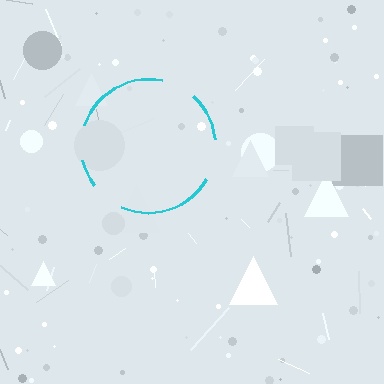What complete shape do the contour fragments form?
The contour fragments form a circle.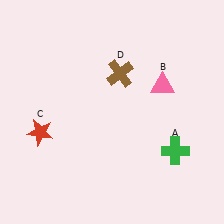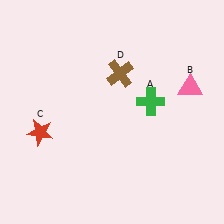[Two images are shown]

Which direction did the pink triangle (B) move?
The pink triangle (B) moved right.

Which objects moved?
The objects that moved are: the green cross (A), the pink triangle (B).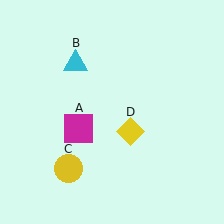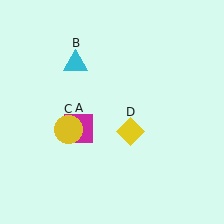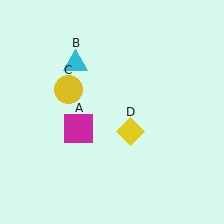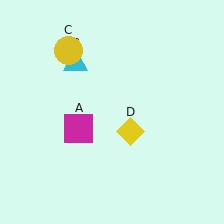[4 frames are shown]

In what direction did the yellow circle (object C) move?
The yellow circle (object C) moved up.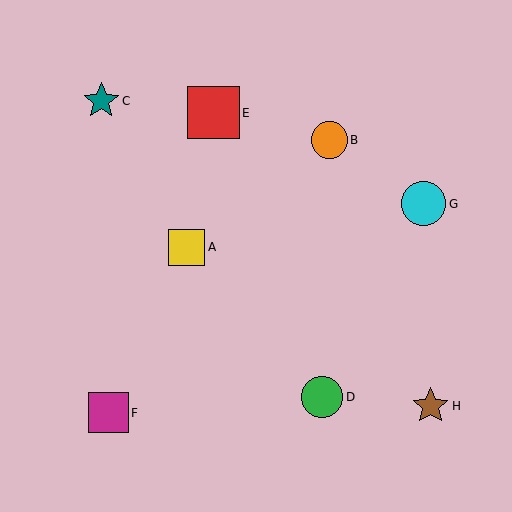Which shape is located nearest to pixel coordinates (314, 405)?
The green circle (labeled D) at (322, 397) is nearest to that location.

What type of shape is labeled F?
Shape F is a magenta square.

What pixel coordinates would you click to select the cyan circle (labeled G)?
Click at (424, 204) to select the cyan circle G.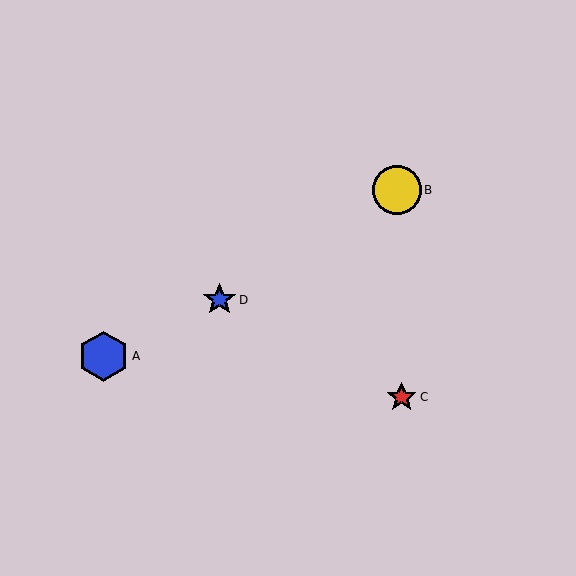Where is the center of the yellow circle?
The center of the yellow circle is at (397, 190).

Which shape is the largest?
The blue hexagon (labeled A) is the largest.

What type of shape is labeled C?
Shape C is a red star.